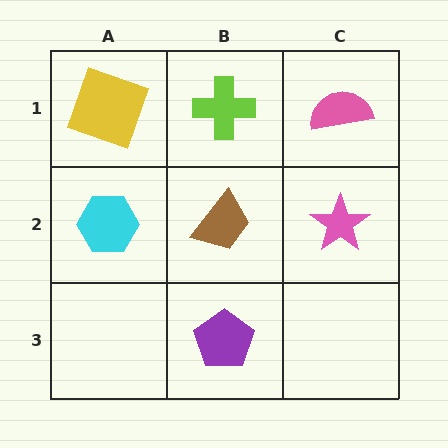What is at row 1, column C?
A pink semicircle.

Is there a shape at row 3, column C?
No, that cell is empty.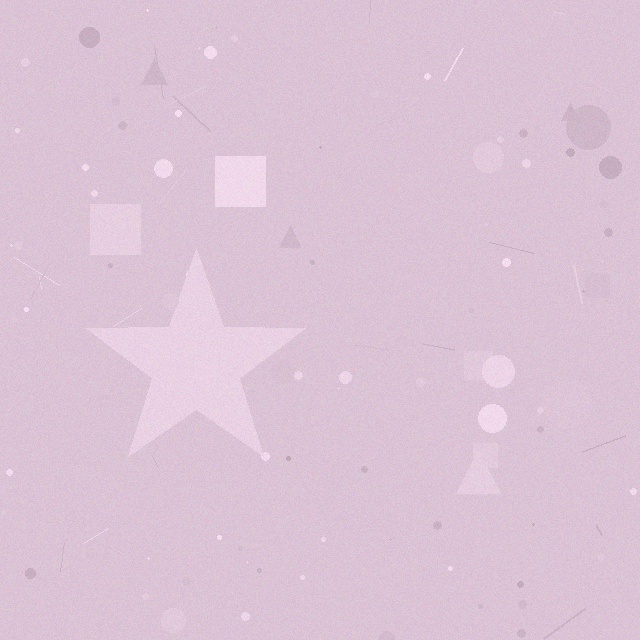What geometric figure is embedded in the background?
A star is embedded in the background.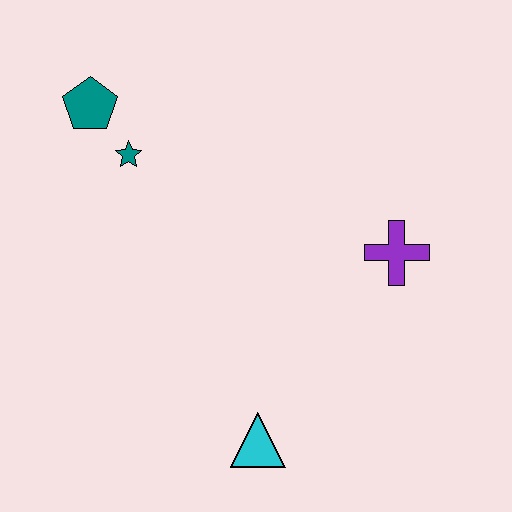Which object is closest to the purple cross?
The cyan triangle is closest to the purple cross.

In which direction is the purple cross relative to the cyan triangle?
The purple cross is above the cyan triangle.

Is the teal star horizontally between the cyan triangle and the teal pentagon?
Yes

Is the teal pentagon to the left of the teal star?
Yes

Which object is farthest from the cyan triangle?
The teal pentagon is farthest from the cyan triangle.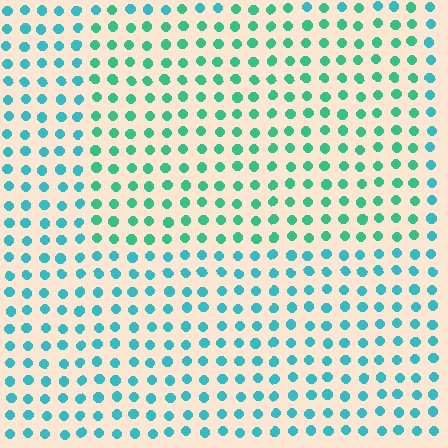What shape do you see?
I see a rectangle.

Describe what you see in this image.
The image is filled with small cyan elements in a uniform arrangement. A rectangle-shaped region is visible where the elements are tinted to a slightly different hue, forming a subtle color boundary.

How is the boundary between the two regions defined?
The boundary is defined purely by a slight shift in hue (about 29 degrees). Spacing, size, and orientation are identical on both sides.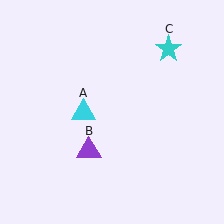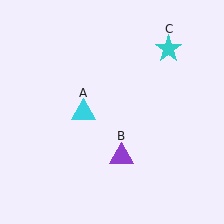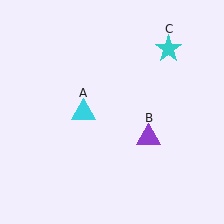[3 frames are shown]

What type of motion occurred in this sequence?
The purple triangle (object B) rotated counterclockwise around the center of the scene.